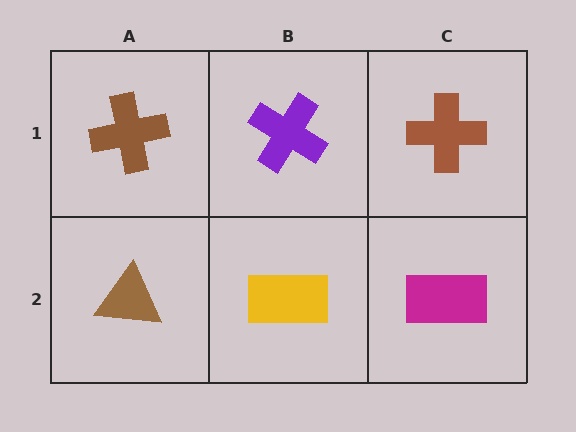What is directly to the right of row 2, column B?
A magenta rectangle.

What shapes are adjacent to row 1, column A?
A brown triangle (row 2, column A), a purple cross (row 1, column B).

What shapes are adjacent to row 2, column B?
A purple cross (row 1, column B), a brown triangle (row 2, column A), a magenta rectangle (row 2, column C).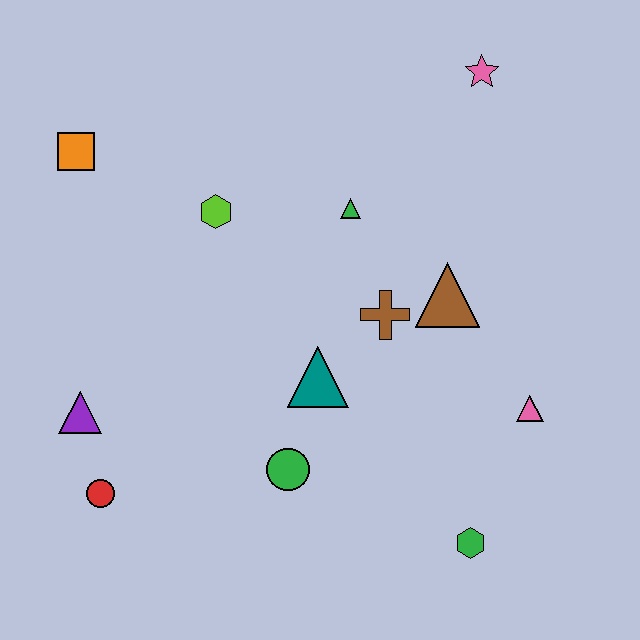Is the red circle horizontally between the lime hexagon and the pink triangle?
No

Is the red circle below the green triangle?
Yes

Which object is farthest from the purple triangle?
The pink star is farthest from the purple triangle.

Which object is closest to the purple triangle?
The red circle is closest to the purple triangle.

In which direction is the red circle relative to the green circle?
The red circle is to the left of the green circle.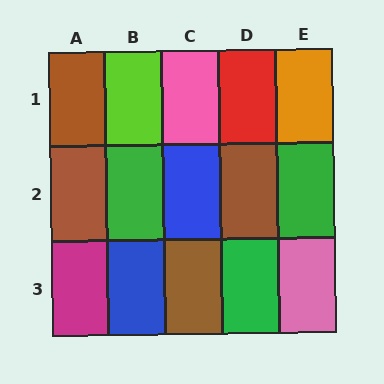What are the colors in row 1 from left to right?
Brown, lime, pink, red, orange.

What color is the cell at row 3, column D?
Green.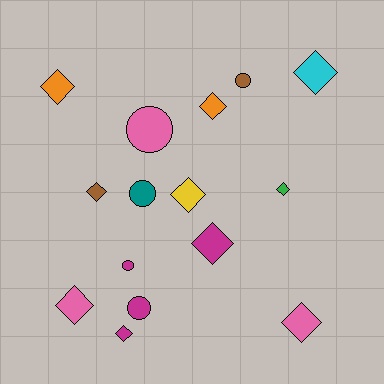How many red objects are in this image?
There are no red objects.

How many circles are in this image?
There are 5 circles.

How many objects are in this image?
There are 15 objects.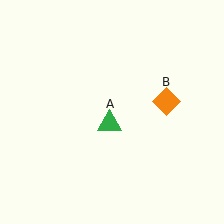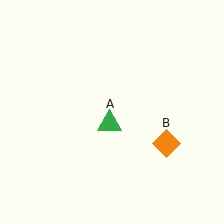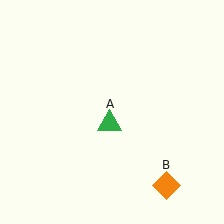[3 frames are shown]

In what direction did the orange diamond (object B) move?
The orange diamond (object B) moved down.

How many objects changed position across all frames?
1 object changed position: orange diamond (object B).